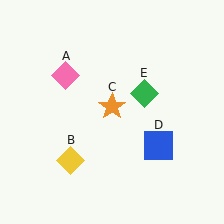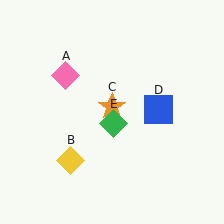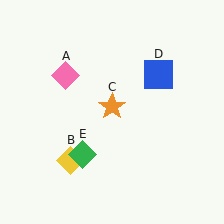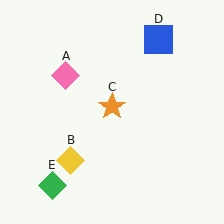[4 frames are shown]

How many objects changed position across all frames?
2 objects changed position: blue square (object D), green diamond (object E).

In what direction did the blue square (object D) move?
The blue square (object D) moved up.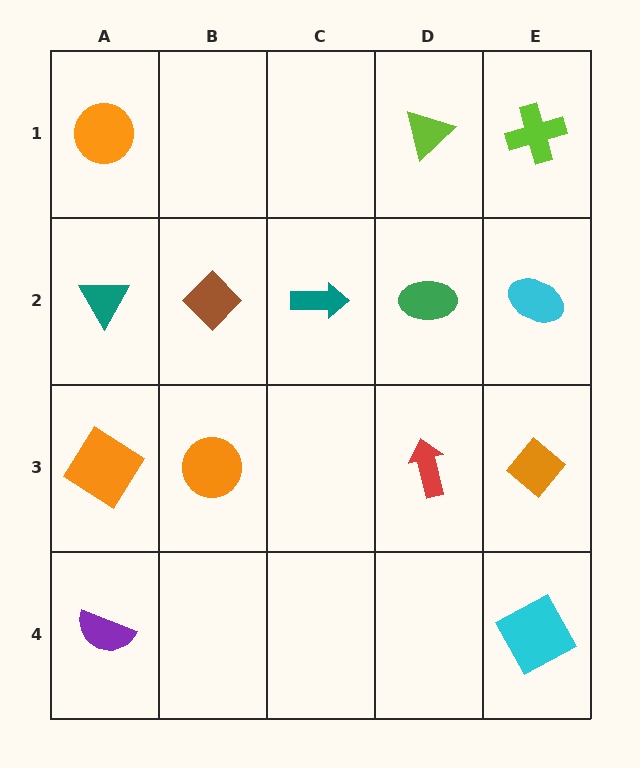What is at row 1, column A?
An orange circle.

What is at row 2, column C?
A teal arrow.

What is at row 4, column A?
A purple semicircle.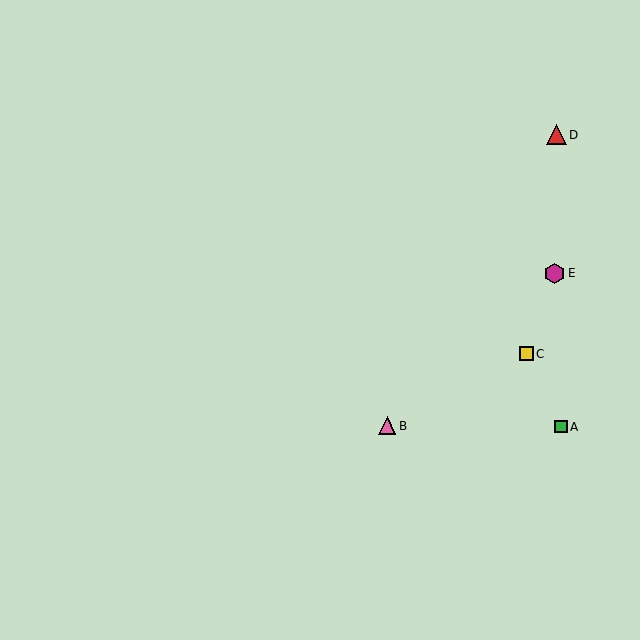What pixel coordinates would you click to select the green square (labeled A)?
Click at (561, 427) to select the green square A.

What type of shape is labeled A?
Shape A is a green square.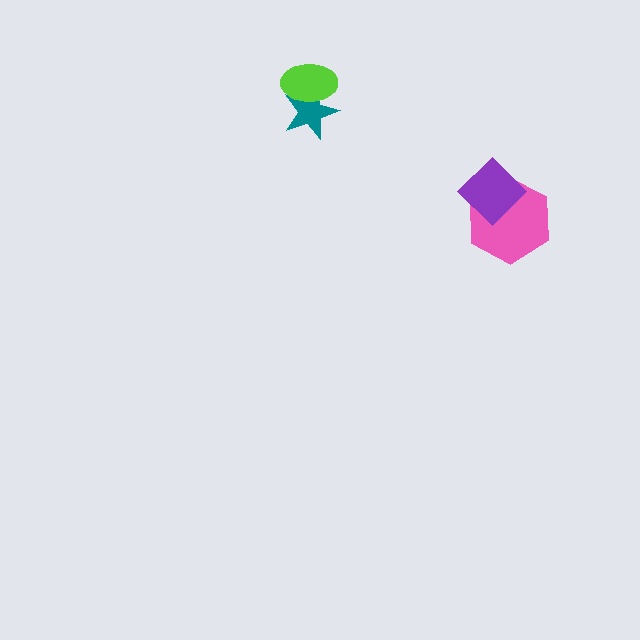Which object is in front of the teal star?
The lime ellipse is in front of the teal star.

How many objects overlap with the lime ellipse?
1 object overlaps with the lime ellipse.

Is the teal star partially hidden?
Yes, it is partially covered by another shape.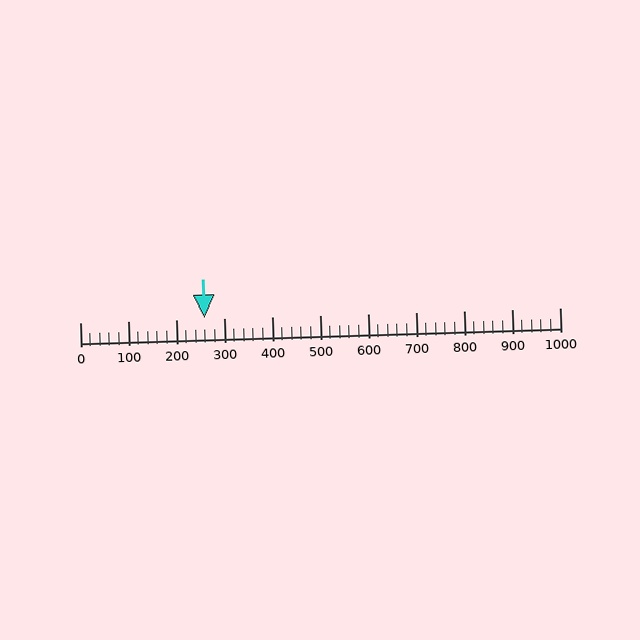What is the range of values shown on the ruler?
The ruler shows values from 0 to 1000.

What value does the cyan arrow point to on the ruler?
The cyan arrow points to approximately 260.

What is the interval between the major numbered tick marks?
The major tick marks are spaced 100 units apart.